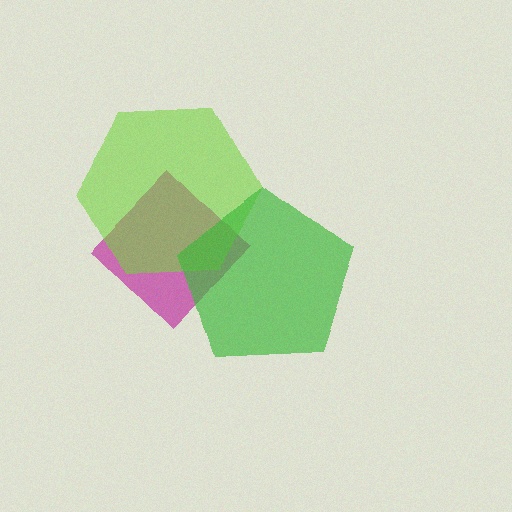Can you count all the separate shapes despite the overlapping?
Yes, there are 3 separate shapes.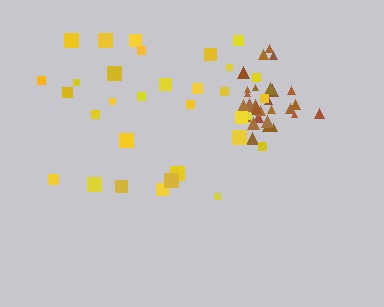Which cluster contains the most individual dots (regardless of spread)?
Yellow (33).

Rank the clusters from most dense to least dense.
brown, yellow.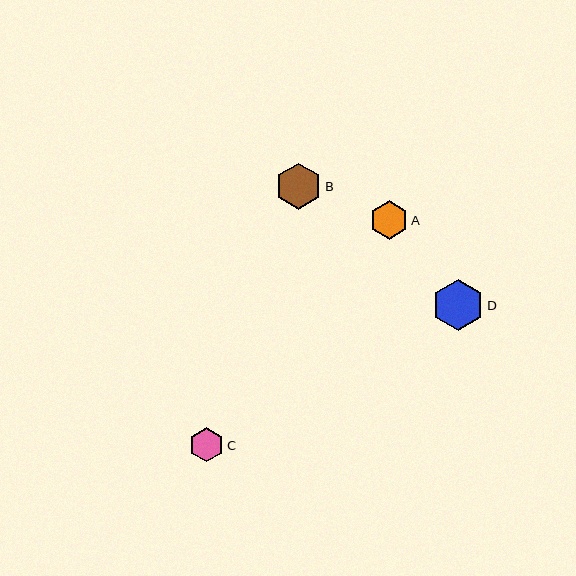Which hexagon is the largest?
Hexagon D is the largest with a size of approximately 52 pixels.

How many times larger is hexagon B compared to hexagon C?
Hexagon B is approximately 1.3 times the size of hexagon C.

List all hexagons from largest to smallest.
From largest to smallest: D, B, A, C.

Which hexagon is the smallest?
Hexagon C is the smallest with a size of approximately 34 pixels.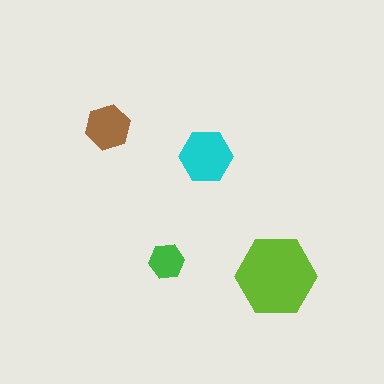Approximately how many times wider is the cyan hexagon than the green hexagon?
About 1.5 times wider.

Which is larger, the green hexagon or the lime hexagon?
The lime one.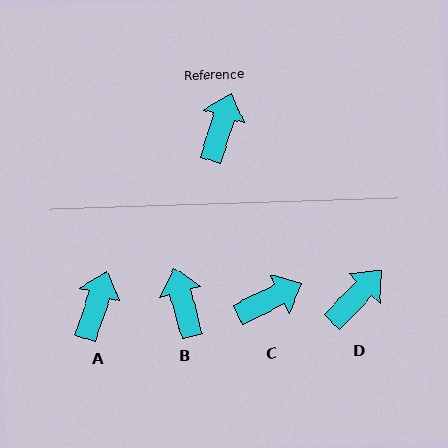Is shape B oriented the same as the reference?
No, it is off by about 33 degrees.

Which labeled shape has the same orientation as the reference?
A.